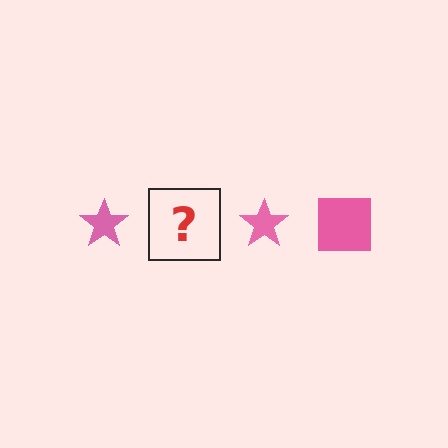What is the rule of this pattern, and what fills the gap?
The rule is that the pattern cycles through star, square shapes in pink. The gap should be filled with a pink square.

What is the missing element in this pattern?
The missing element is a pink square.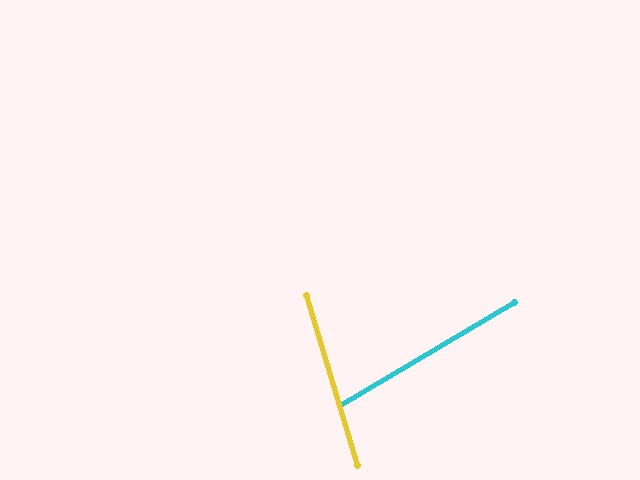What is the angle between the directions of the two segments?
Approximately 76 degrees.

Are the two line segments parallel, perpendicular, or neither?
Neither parallel nor perpendicular — they differ by about 76°.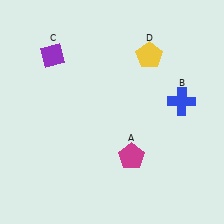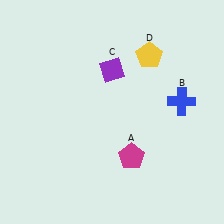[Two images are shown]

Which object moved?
The purple diamond (C) moved right.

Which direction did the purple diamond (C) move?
The purple diamond (C) moved right.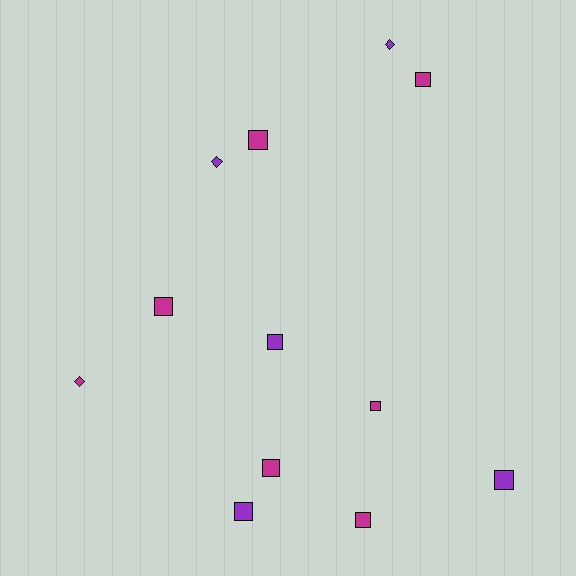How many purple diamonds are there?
There are 2 purple diamonds.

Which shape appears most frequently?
Square, with 9 objects.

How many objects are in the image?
There are 12 objects.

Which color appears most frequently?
Magenta, with 7 objects.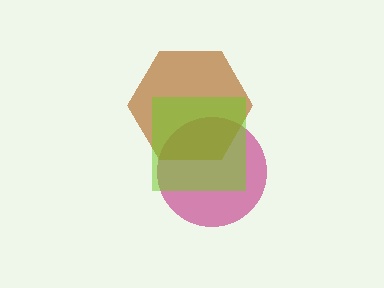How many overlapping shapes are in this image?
There are 3 overlapping shapes in the image.